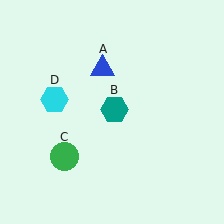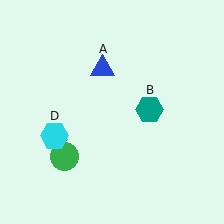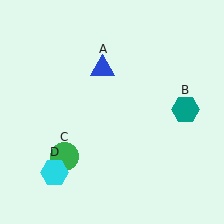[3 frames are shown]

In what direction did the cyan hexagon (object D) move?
The cyan hexagon (object D) moved down.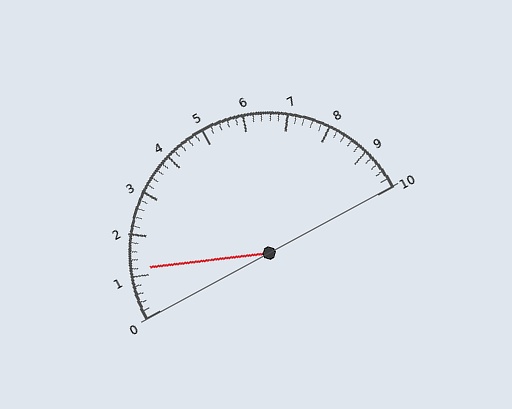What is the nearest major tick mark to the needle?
The nearest major tick mark is 1.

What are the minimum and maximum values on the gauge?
The gauge ranges from 0 to 10.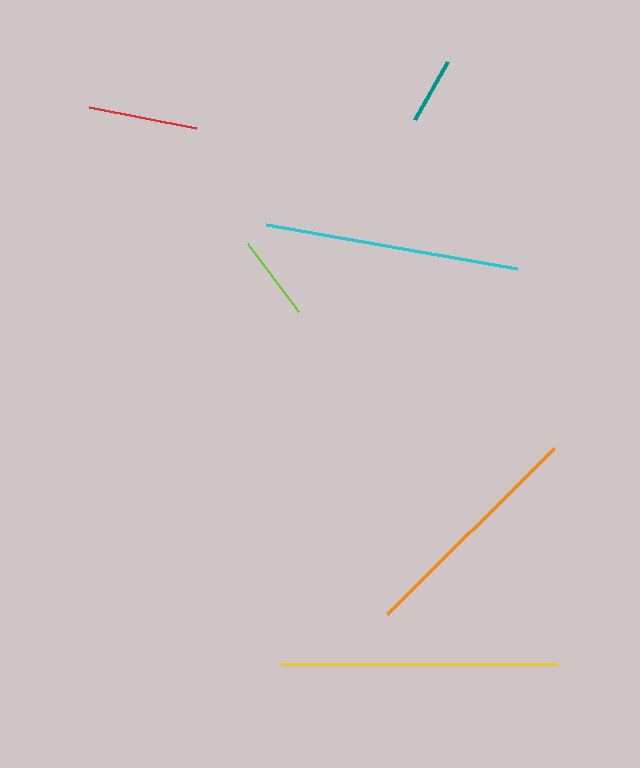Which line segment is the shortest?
The teal line is the shortest at approximately 67 pixels.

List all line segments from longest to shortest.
From longest to shortest: yellow, cyan, orange, red, lime, teal.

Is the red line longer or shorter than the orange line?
The orange line is longer than the red line.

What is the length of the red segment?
The red segment is approximately 109 pixels long.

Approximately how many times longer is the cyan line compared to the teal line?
The cyan line is approximately 3.8 times the length of the teal line.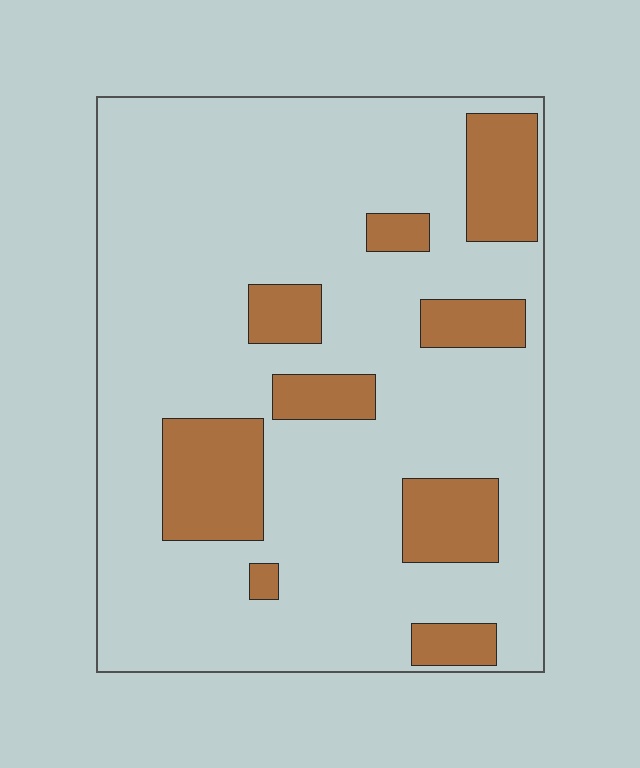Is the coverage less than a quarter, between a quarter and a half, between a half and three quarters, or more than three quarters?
Less than a quarter.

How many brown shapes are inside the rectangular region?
9.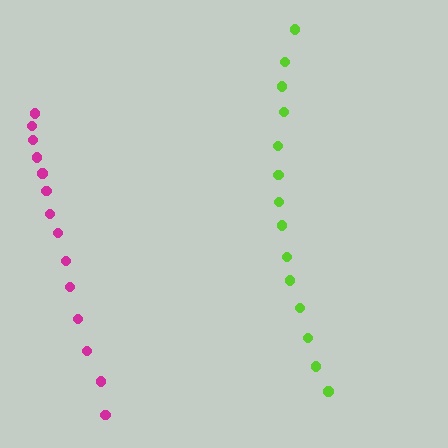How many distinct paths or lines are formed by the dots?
There are 2 distinct paths.